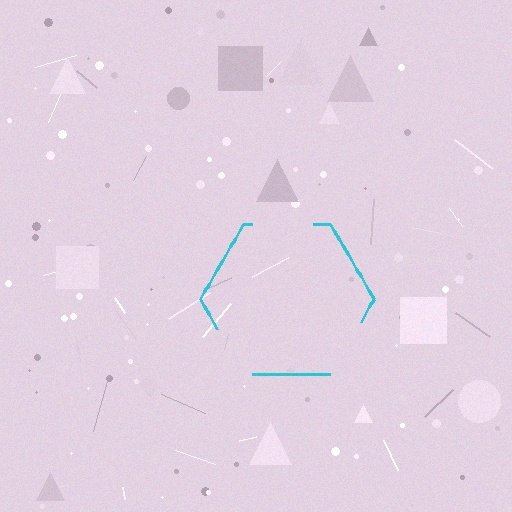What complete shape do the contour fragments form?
The contour fragments form a hexagon.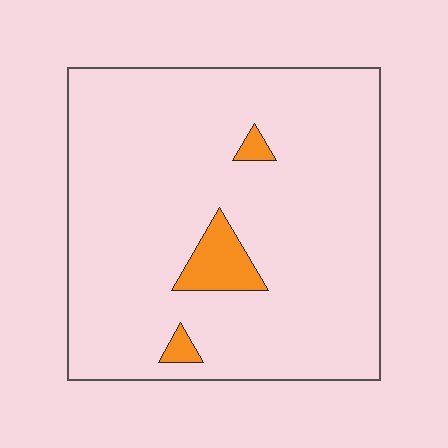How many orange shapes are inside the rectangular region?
3.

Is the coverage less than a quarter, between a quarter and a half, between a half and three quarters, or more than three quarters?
Less than a quarter.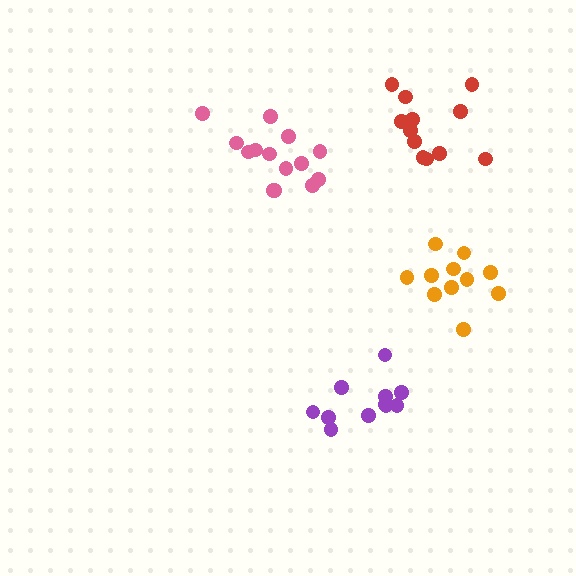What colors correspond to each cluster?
The clusters are colored: red, pink, orange, purple.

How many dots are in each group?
Group 1: 12 dots, Group 2: 14 dots, Group 3: 11 dots, Group 4: 11 dots (48 total).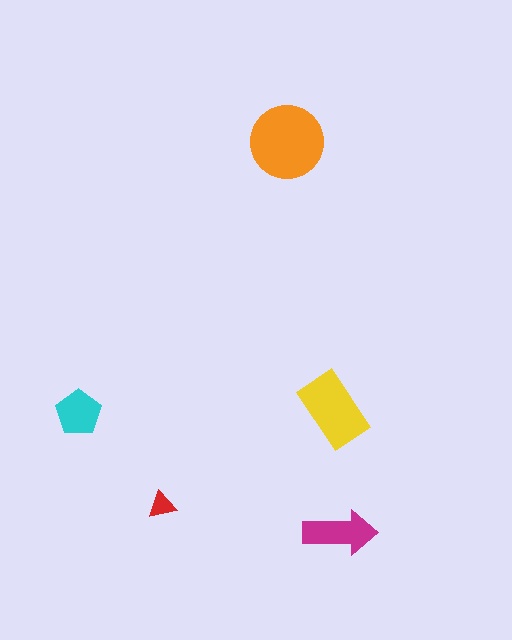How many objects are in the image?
There are 5 objects in the image.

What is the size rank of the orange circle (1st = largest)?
1st.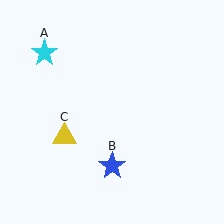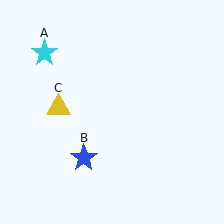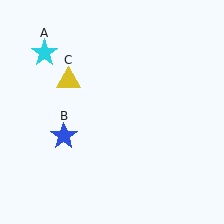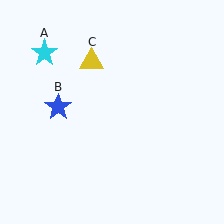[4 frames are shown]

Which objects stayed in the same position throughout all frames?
Cyan star (object A) remained stationary.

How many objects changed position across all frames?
2 objects changed position: blue star (object B), yellow triangle (object C).